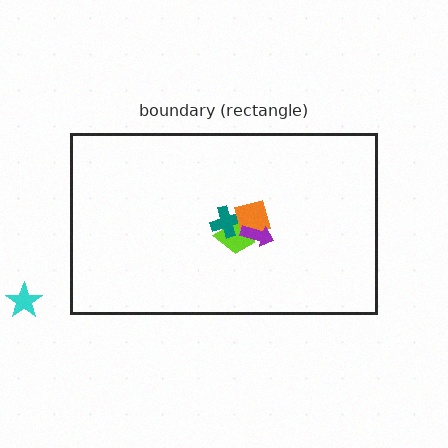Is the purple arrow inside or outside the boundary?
Inside.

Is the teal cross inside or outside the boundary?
Inside.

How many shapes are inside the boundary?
4 inside, 1 outside.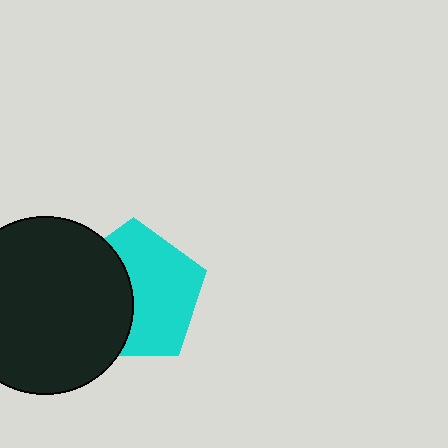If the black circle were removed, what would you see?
You would see the complete cyan pentagon.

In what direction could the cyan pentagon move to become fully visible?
The cyan pentagon could move right. That would shift it out from behind the black circle entirely.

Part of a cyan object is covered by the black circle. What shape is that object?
It is a pentagon.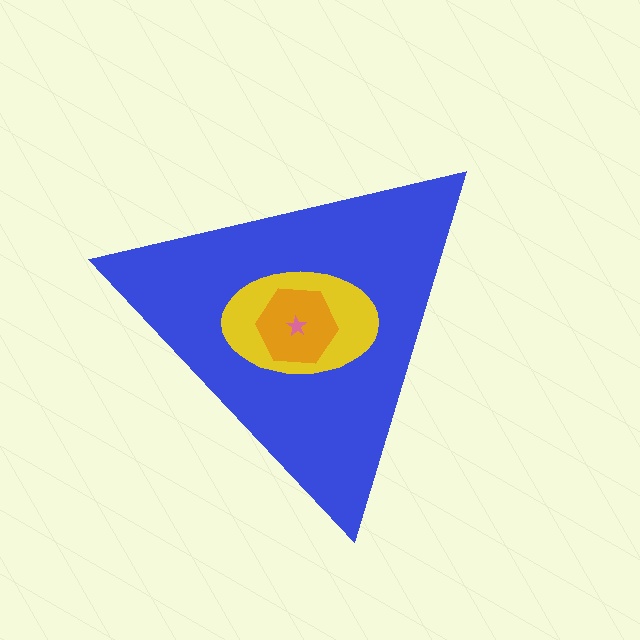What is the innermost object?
The pink star.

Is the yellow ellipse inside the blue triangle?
Yes.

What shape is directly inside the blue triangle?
The yellow ellipse.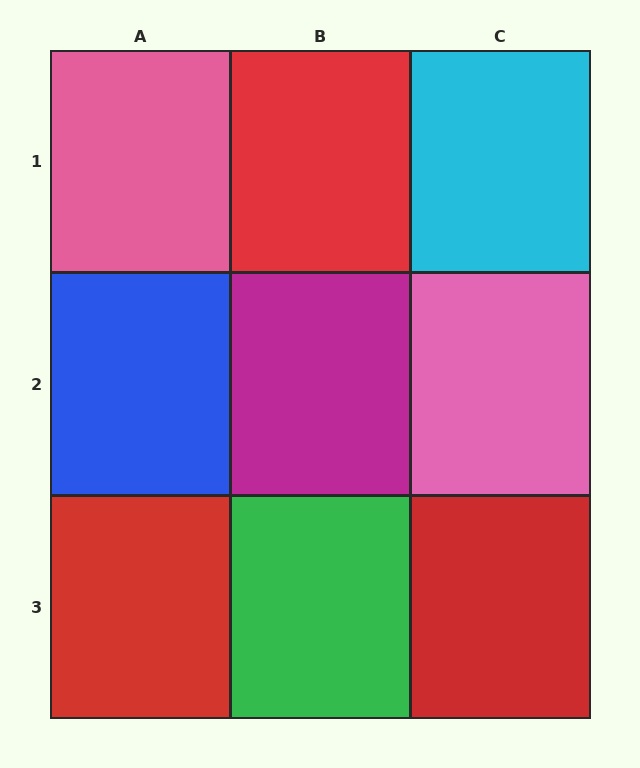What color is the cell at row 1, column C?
Cyan.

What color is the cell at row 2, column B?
Magenta.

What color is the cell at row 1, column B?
Red.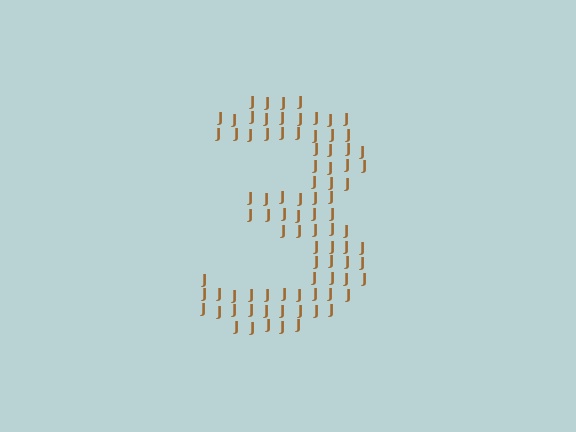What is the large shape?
The large shape is the digit 3.